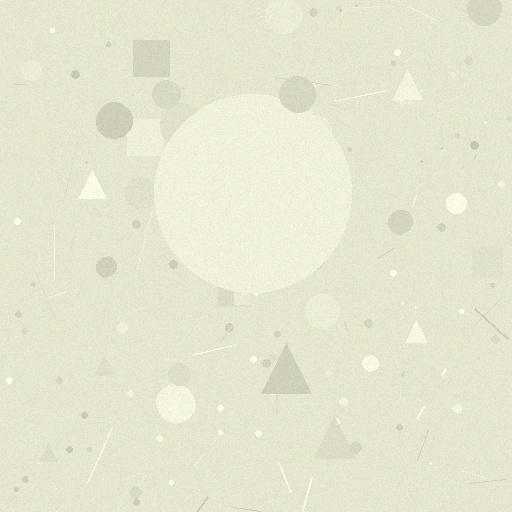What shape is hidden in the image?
A circle is hidden in the image.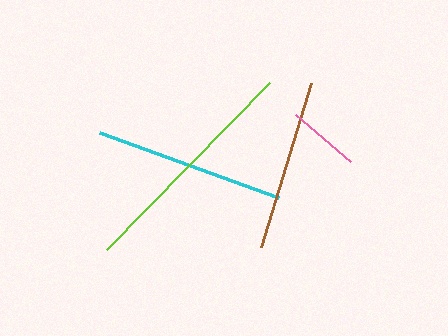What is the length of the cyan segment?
The cyan segment is approximately 190 pixels long.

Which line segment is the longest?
The lime line is the longest at approximately 233 pixels.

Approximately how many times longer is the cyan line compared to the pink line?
The cyan line is approximately 2.6 times the length of the pink line.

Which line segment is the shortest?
The pink line is the shortest at approximately 72 pixels.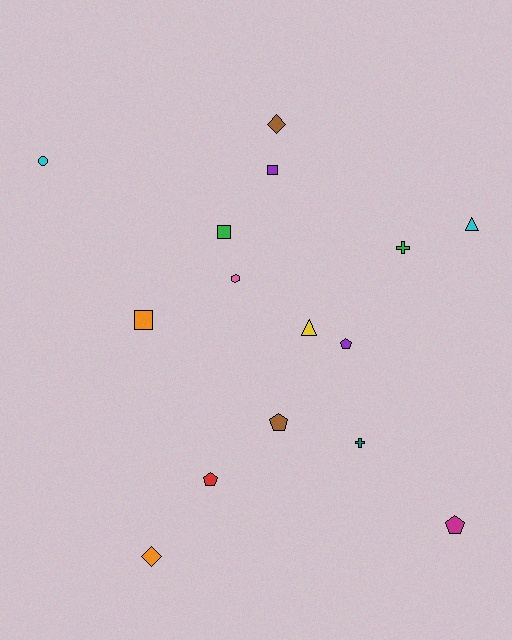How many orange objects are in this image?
There are 2 orange objects.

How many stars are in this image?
There are no stars.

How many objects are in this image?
There are 15 objects.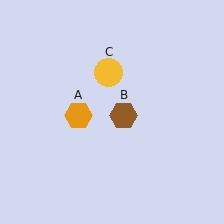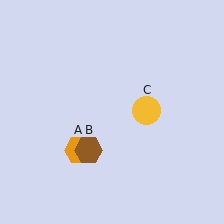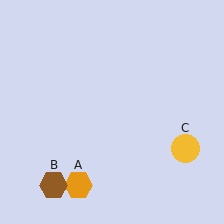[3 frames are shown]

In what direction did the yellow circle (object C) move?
The yellow circle (object C) moved down and to the right.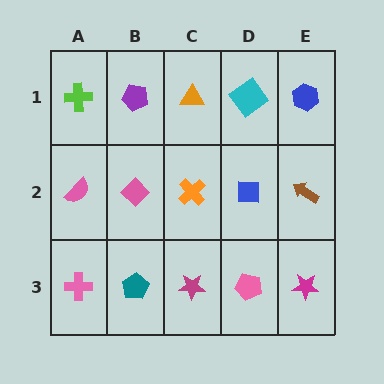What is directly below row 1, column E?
A brown arrow.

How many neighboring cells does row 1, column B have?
3.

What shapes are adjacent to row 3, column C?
An orange cross (row 2, column C), a teal pentagon (row 3, column B), a pink pentagon (row 3, column D).